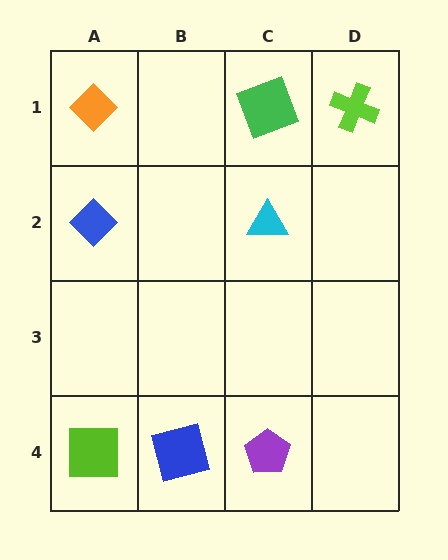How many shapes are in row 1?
3 shapes.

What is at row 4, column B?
A blue square.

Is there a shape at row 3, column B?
No, that cell is empty.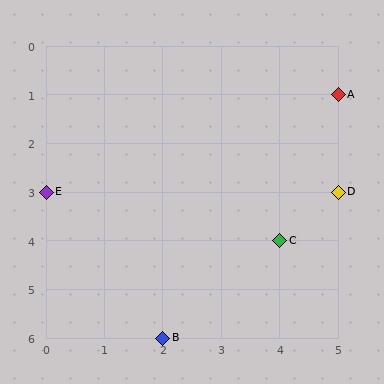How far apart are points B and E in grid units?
Points B and E are 2 columns and 3 rows apart (about 3.6 grid units diagonally).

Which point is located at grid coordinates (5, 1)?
Point A is at (5, 1).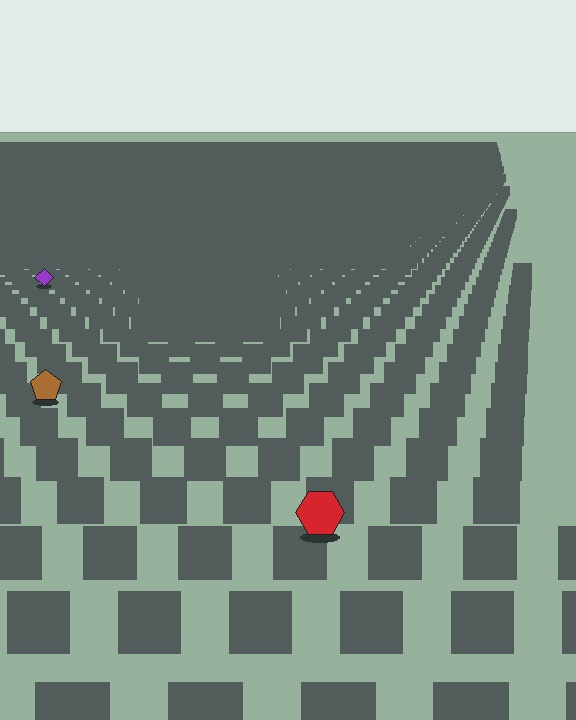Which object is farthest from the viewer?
The purple diamond is farthest from the viewer. It appears smaller and the ground texture around it is denser.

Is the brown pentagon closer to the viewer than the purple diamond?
Yes. The brown pentagon is closer — you can tell from the texture gradient: the ground texture is coarser near it.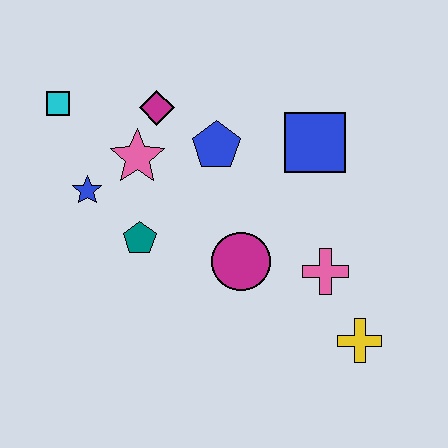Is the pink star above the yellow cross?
Yes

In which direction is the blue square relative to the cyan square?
The blue square is to the right of the cyan square.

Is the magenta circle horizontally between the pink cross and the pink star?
Yes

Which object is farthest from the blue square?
The cyan square is farthest from the blue square.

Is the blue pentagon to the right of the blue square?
No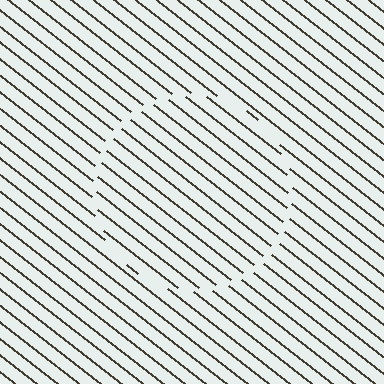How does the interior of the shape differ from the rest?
The interior of the shape contains the same grating, shifted by half a period — the contour is defined by the phase discontinuity where line-ends from the inner and outer gratings abut.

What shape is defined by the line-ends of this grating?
An illusory circle. The interior of the shape contains the same grating, shifted by half a period — the contour is defined by the phase discontinuity where line-ends from the inner and outer gratings abut.